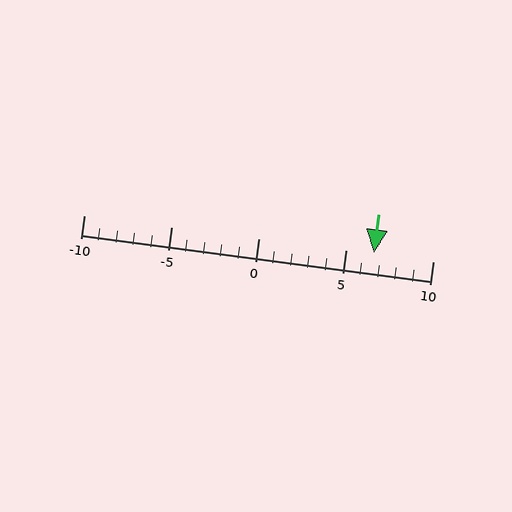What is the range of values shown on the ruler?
The ruler shows values from -10 to 10.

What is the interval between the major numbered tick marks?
The major tick marks are spaced 5 units apart.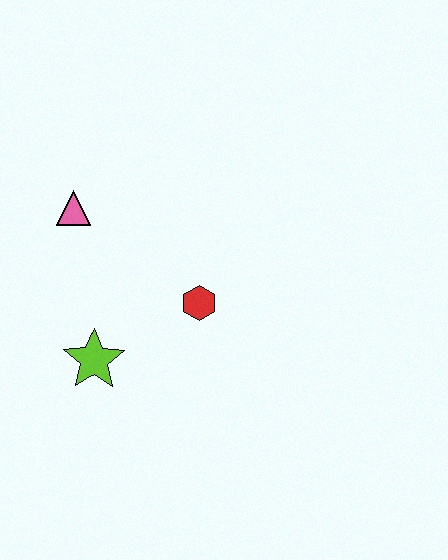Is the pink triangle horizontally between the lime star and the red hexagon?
No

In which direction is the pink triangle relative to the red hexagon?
The pink triangle is to the left of the red hexagon.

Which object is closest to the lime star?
The red hexagon is closest to the lime star.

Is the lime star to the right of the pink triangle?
Yes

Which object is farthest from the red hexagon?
The pink triangle is farthest from the red hexagon.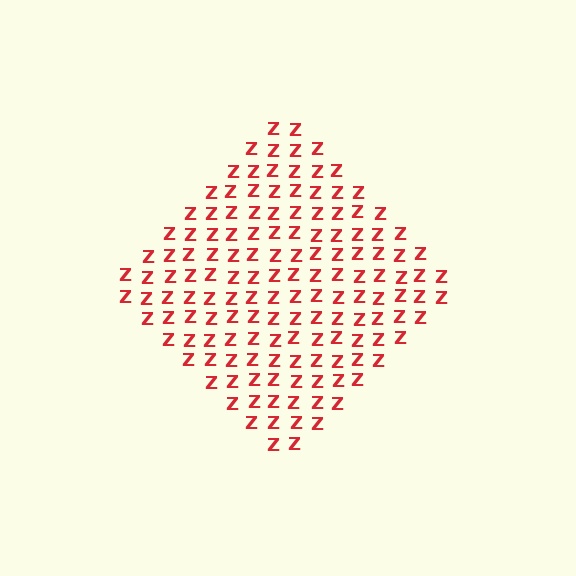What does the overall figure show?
The overall figure shows a diamond.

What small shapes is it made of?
It is made of small letter Z's.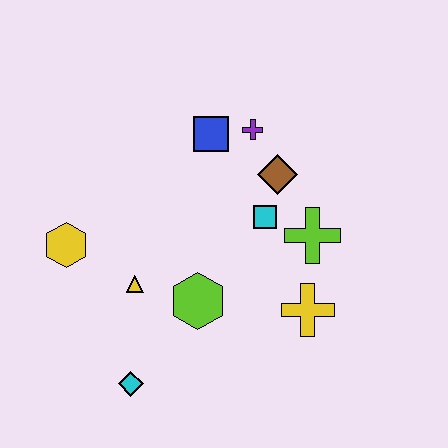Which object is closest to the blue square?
The purple cross is closest to the blue square.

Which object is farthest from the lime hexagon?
The purple cross is farthest from the lime hexagon.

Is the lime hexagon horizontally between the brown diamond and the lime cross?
No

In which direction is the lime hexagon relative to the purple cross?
The lime hexagon is below the purple cross.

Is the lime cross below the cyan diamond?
No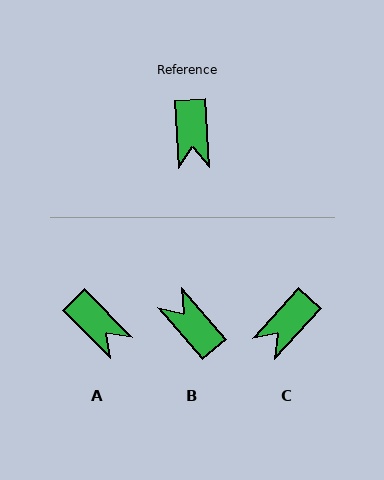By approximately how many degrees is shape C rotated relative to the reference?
Approximately 46 degrees clockwise.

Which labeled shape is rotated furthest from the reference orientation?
B, about 142 degrees away.